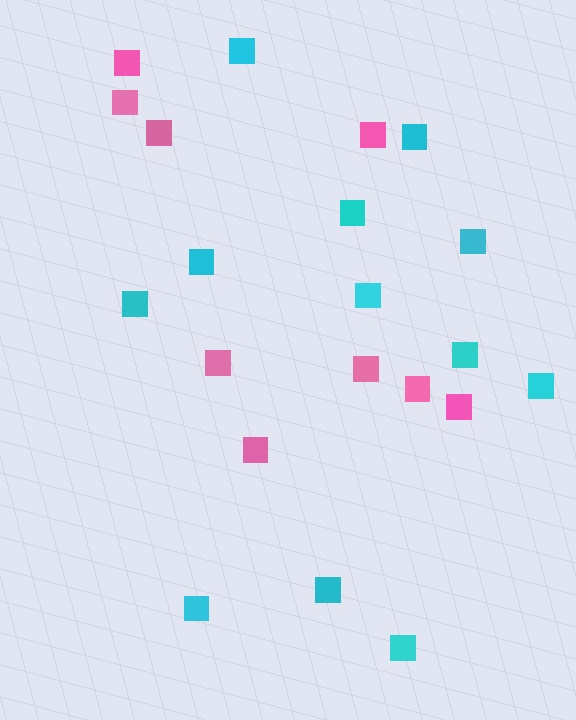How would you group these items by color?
There are 2 groups: one group of cyan squares (12) and one group of pink squares (9).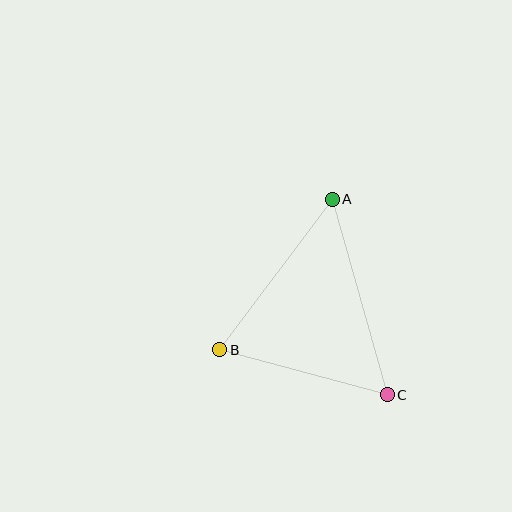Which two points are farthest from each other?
Points A and C are farthest from each other.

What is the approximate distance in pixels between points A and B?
The distance between A and B is approximately 188 pixels.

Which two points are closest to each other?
Points B and C are closest to each other.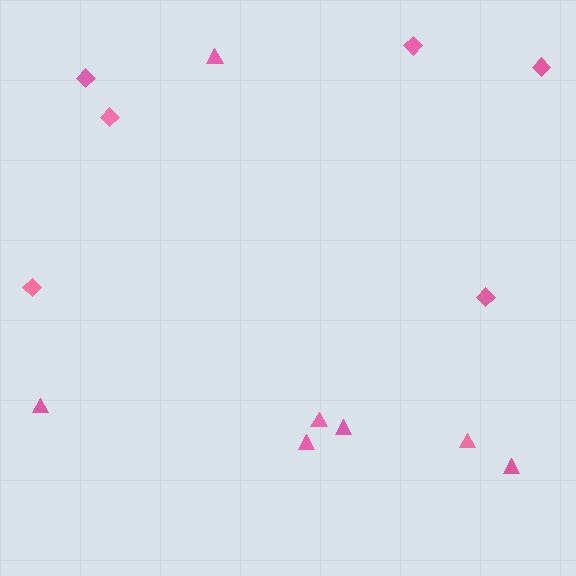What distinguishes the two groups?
There are 2 groups: one group of triangles (7) and one group of diamonds (6).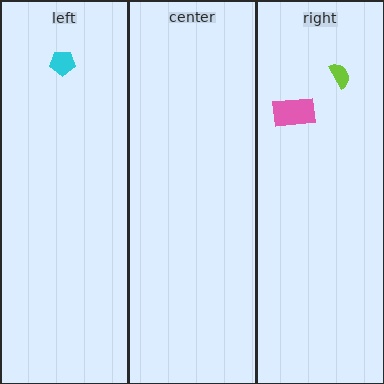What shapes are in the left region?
The cyan pentagon.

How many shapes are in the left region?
1.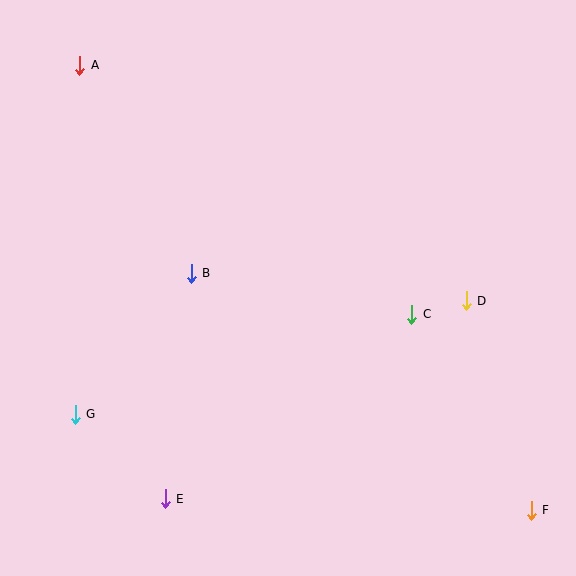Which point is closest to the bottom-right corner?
Point F is closest to the bottom-right corner.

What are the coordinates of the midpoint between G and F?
The midpoint between G and F is at (303, 462).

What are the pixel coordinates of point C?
Point C is at (412, 314).